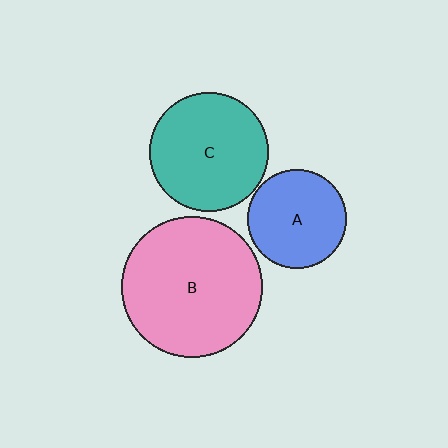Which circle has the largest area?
Circle B (pink).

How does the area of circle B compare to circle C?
Approximately 1.4 times.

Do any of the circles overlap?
No, none of the circles overlap.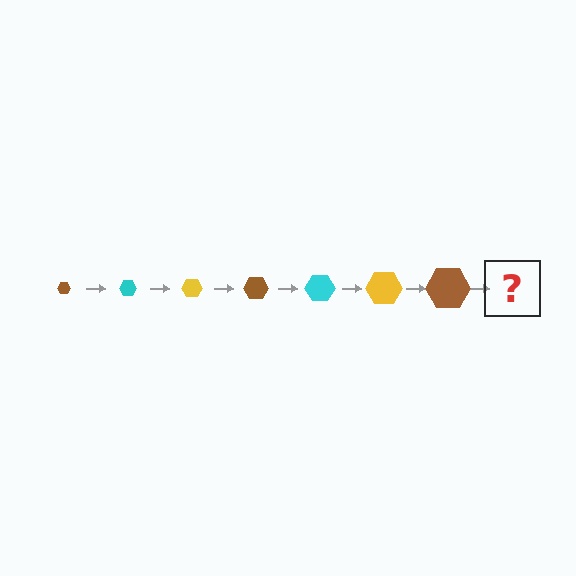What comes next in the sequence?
The next element should be a cyan hexagon, larger than the previous one.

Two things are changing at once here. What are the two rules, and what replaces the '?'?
The two rules are that the hexagon grows larger each step and the color cycles through brown, cyan, and yellow. The '?' should be a cyan hexagon, larger than the previous one.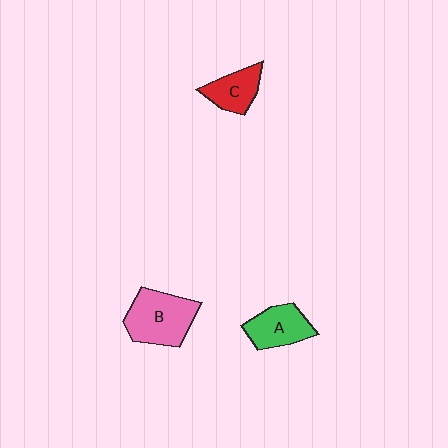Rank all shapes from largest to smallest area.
From largest to smallest: B (pink), A (green), C (red).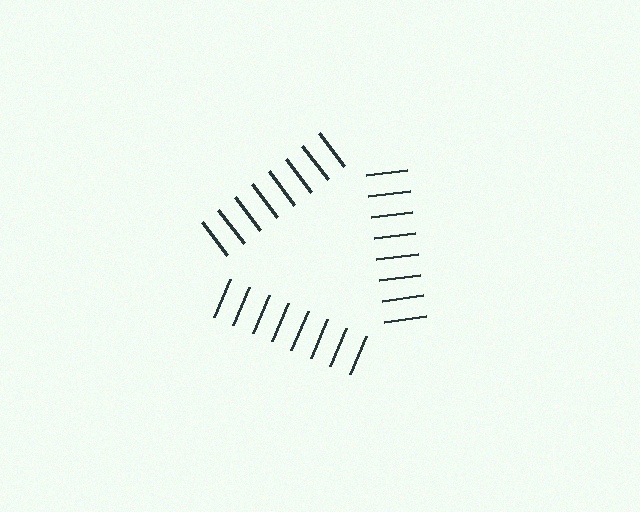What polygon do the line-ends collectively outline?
An illusory triangle — the line segments terminate on its edges but no continuous stroke is drawn.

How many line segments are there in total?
24 — 8 along each of the 3 edges.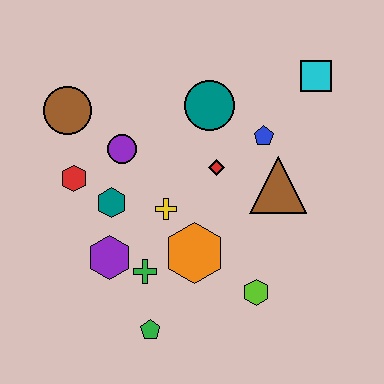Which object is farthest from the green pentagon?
The cyan square is farthest from the green pentagon.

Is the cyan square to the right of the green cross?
Yes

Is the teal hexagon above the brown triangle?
No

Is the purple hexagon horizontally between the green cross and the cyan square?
No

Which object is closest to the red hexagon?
The teal hexagon is closest to the red hexagon.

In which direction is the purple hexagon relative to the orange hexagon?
The purple hexagon is to the left of the orange hexagon.